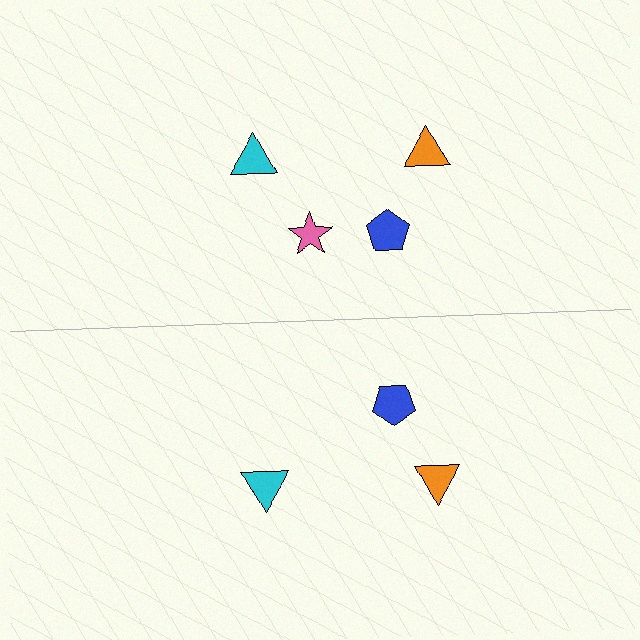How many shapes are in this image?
There are 7 shapes in this image.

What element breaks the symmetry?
A pink star is missing from the bottom side.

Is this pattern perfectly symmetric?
No, the pattern is not perfectly symmetric. A pink star is missing from the bottom side.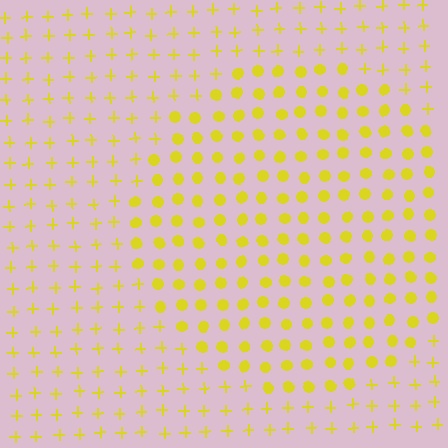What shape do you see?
I see a circle.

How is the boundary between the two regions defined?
The boundary is defined by a change in element shape: circles inside vs. plus signs outside. All elements share the same color and spacing.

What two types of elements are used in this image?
The image uses circles inside the circle region and plus signs outside it.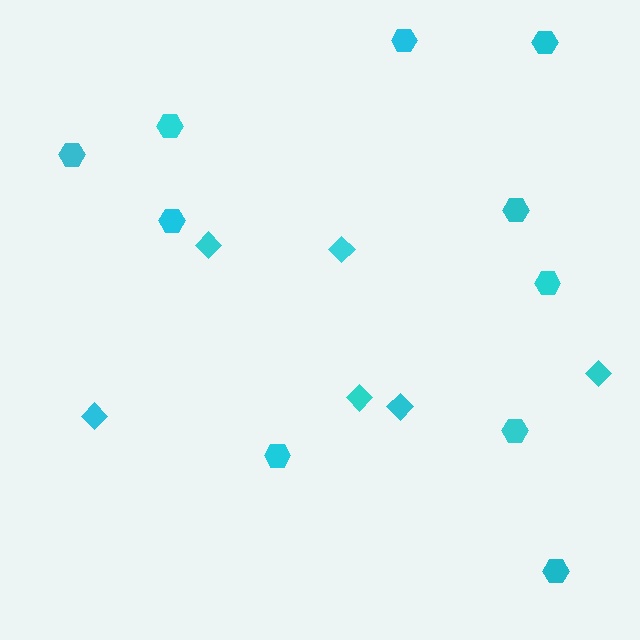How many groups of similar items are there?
There are 2 groups: one group of hexagons (10) and one group of diamonds (6).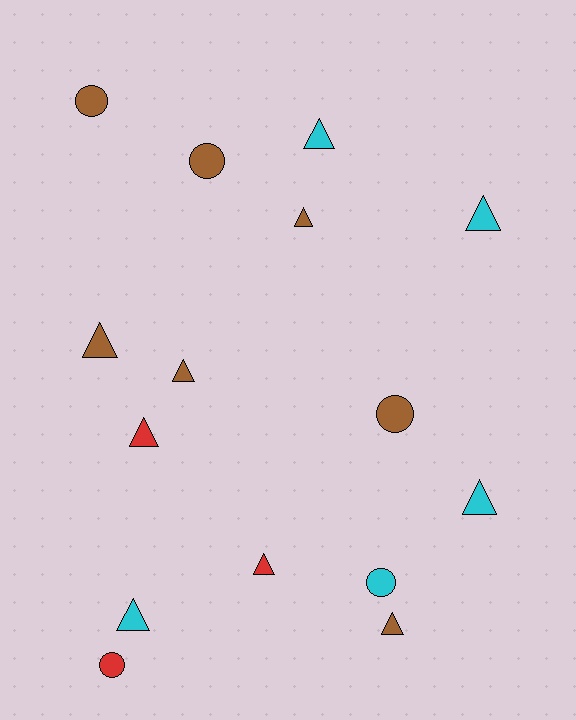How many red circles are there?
There is 1 red circle.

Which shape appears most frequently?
Triangle, with 10 objects.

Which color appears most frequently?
Brown, with 7 objects.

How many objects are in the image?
There are 15 objects.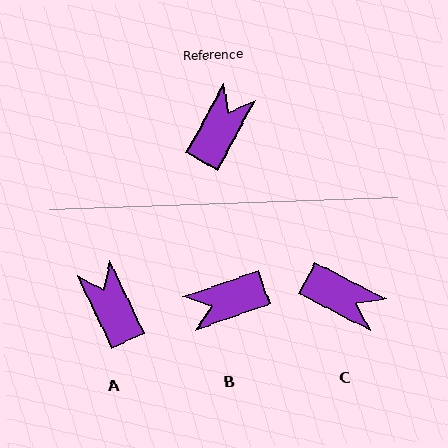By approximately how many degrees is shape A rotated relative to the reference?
Approximately 54 degrees counter-clockwise.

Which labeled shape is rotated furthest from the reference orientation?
B, about 138 degrees away.